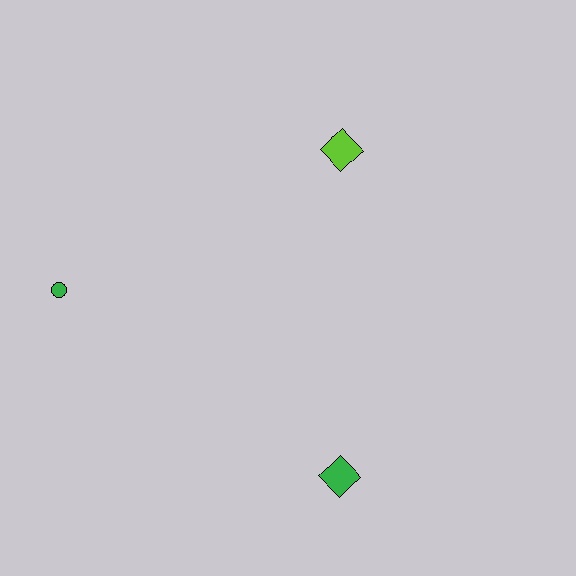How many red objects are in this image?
There are no red objects.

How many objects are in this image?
There are 3 objects.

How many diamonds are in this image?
There are 2 diamonds.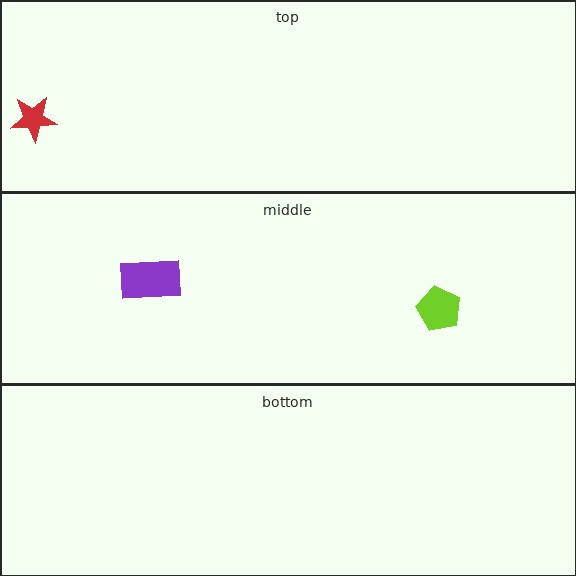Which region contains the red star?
The top region.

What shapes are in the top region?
The red star.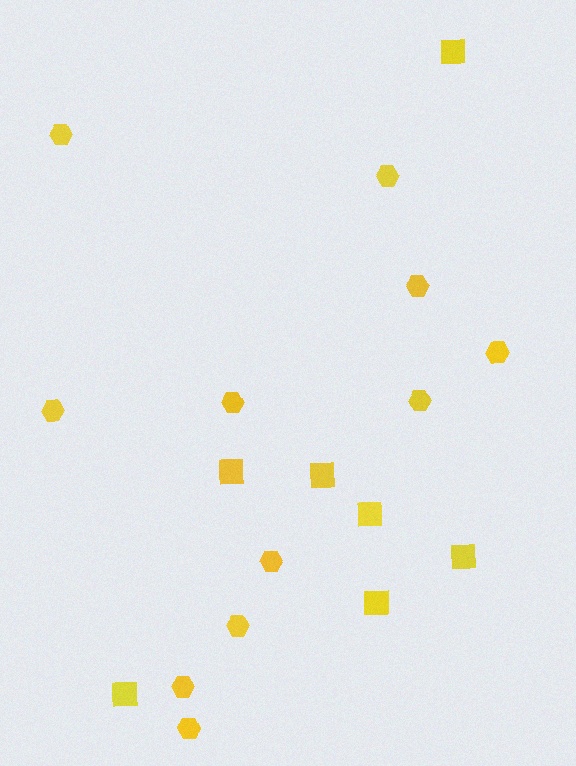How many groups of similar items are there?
There are 2 groups: one group of squares (7) and one group of hexagons (11).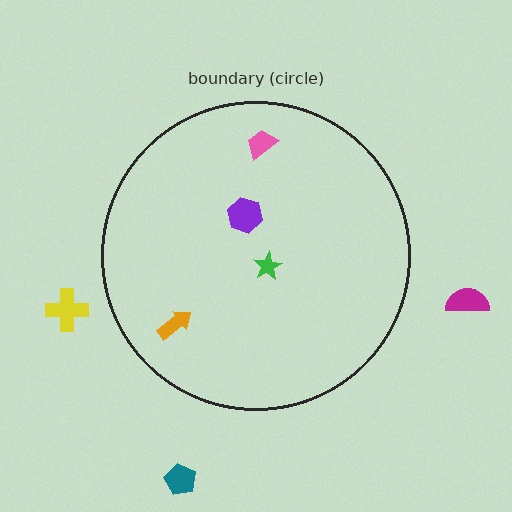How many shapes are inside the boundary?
4 inside, 3 outside.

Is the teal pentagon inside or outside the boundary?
Outside.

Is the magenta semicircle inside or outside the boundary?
Outside.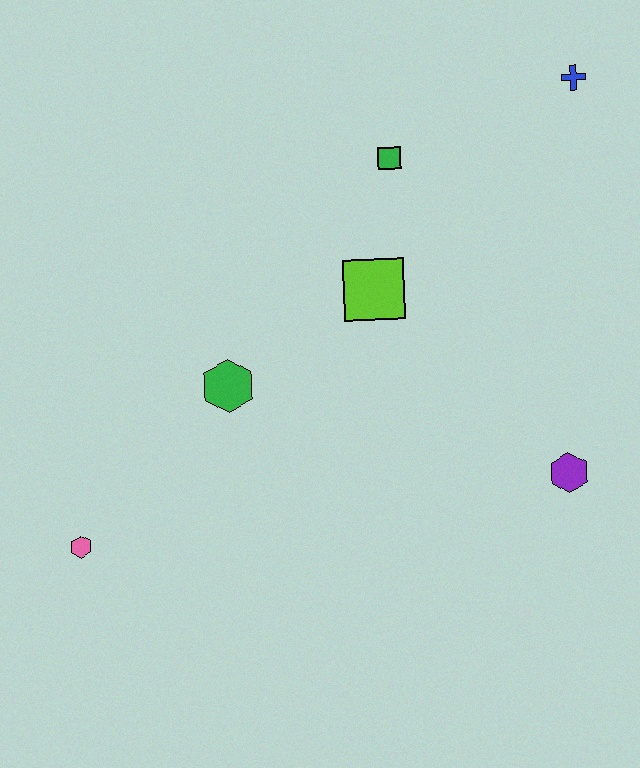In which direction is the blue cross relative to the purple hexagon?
The blue cross is above the purple hexagon.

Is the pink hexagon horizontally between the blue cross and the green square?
No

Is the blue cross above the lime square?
Yes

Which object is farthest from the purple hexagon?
The pink hexagon is farthest from the purple hexagon.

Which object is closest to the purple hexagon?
The lime square is closest to the purple hexagon.